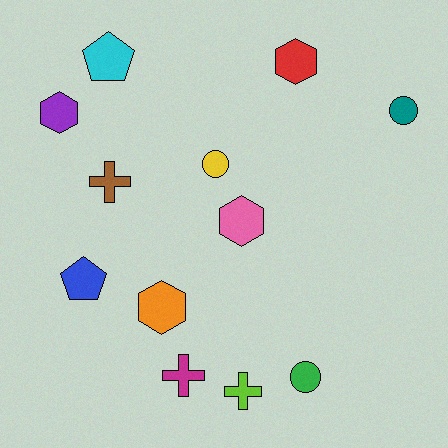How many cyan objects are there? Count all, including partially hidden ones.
There is 1 cyan object.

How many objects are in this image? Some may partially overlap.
There are 12 objects.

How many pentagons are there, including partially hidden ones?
There are 2 pentagons.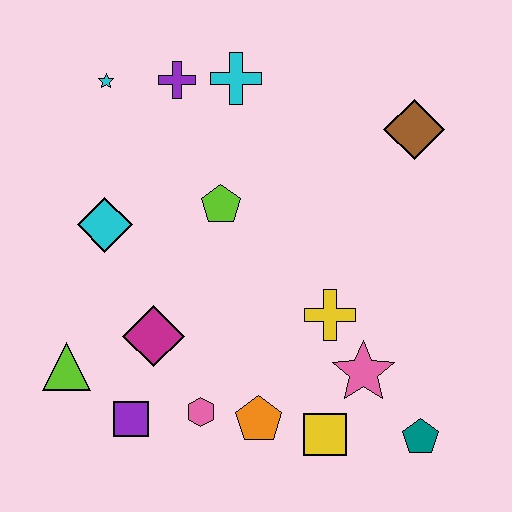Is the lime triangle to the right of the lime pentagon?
No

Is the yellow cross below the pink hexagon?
No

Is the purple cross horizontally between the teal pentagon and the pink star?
No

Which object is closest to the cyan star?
The purple cross is closest to the cyan star.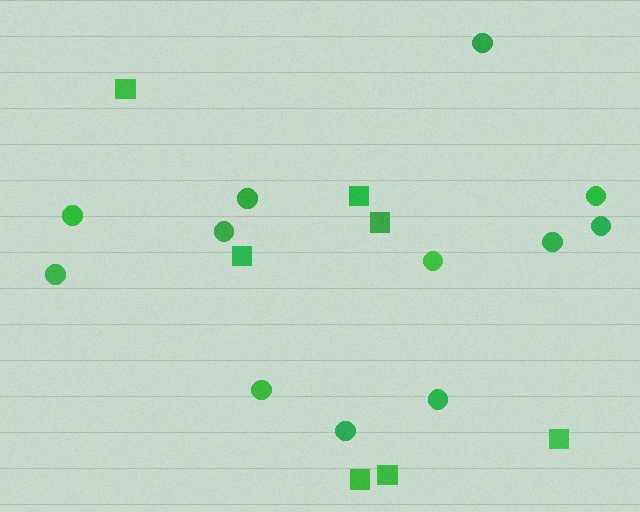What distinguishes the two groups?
There are 2 groups: one group of squares (7) and one group of circles (12).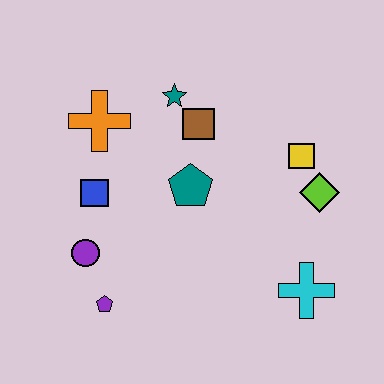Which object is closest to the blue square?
The purple circle is closest to the blue square.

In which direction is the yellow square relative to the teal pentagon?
The yellow square is to the right of the teal pentagon.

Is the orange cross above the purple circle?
Yes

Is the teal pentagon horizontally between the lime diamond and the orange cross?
Yes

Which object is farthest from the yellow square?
The purple pentagon is farthest from the yellow square.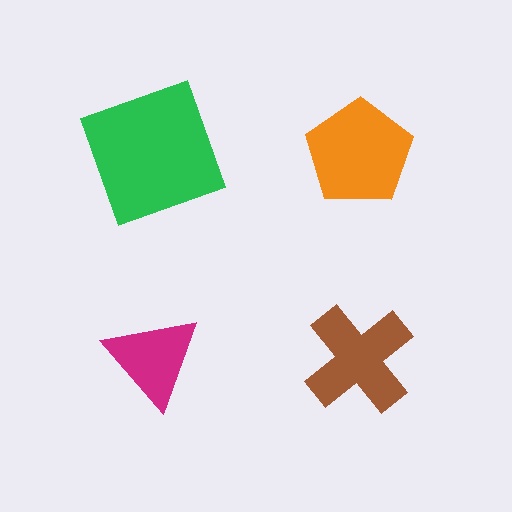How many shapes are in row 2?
2 shapes.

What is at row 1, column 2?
An orange pentagon.